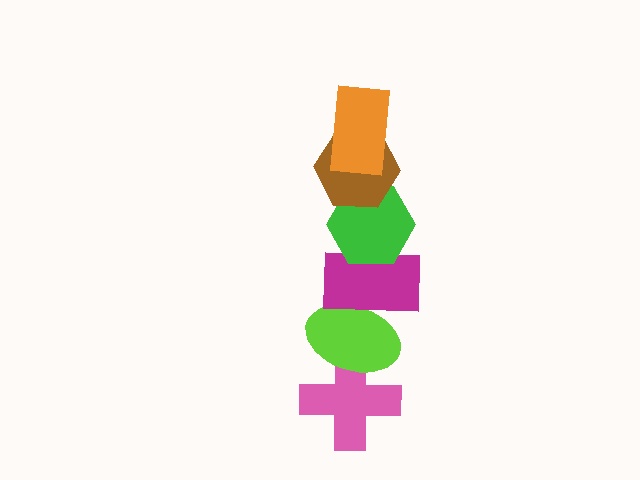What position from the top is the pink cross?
The pink cross is 6th from the top.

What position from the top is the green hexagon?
The green hexagon is 3rd from the top.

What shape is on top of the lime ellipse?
The magenta rectangle is on top of the lime ellipse.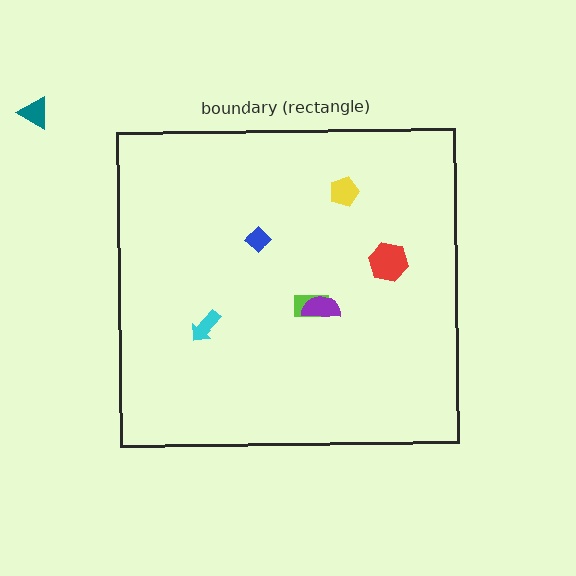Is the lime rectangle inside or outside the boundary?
Inside.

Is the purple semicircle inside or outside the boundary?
Inside.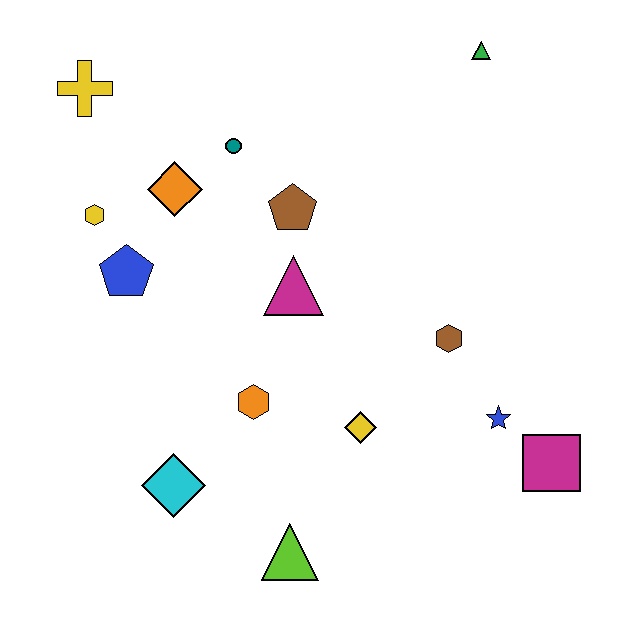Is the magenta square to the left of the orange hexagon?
No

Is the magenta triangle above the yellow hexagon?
No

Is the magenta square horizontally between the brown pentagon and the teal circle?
No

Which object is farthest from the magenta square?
The yellow cross is farthest from the magenta square.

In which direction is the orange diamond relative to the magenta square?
The orange diamond is to the left of the magenta square.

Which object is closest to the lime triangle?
The cyan diamond is closest to the lime triangle.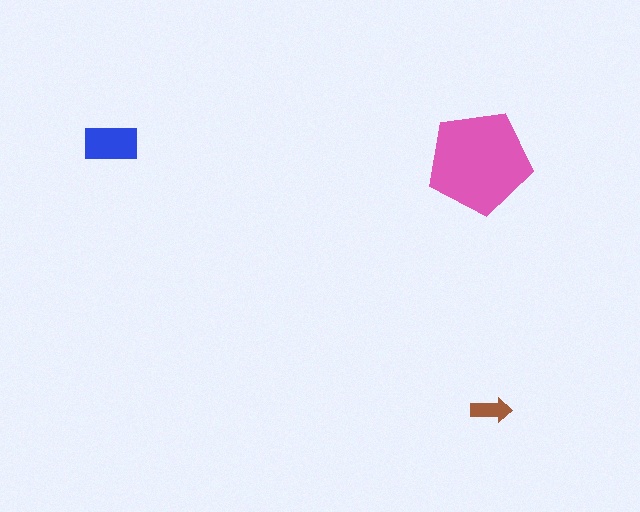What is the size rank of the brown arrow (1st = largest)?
3rd.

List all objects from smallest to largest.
The brown arrow, the blue rectangle, the pink pentagon.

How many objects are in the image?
There are 3 objects in the image.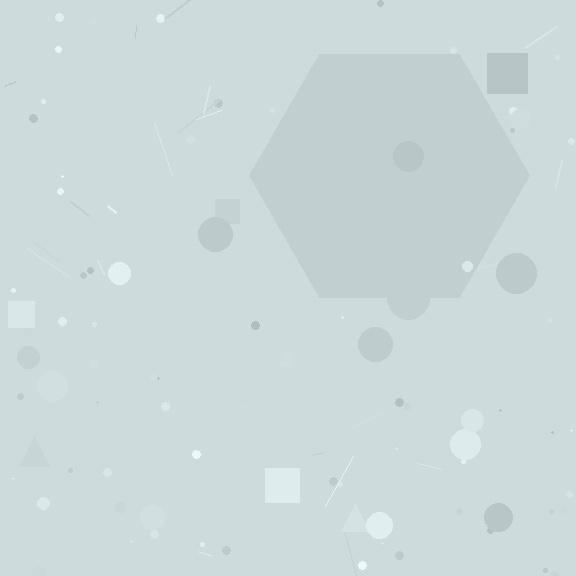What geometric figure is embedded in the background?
A hexagon is embedded in the background.